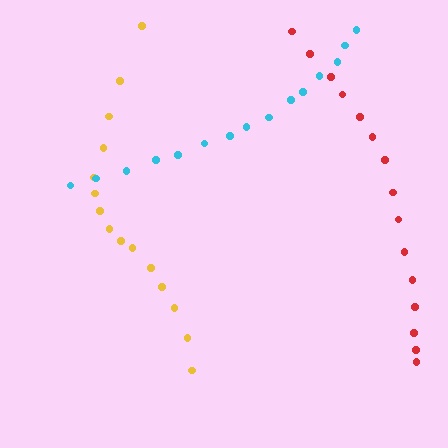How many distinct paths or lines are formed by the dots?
There are 3 distinct paths.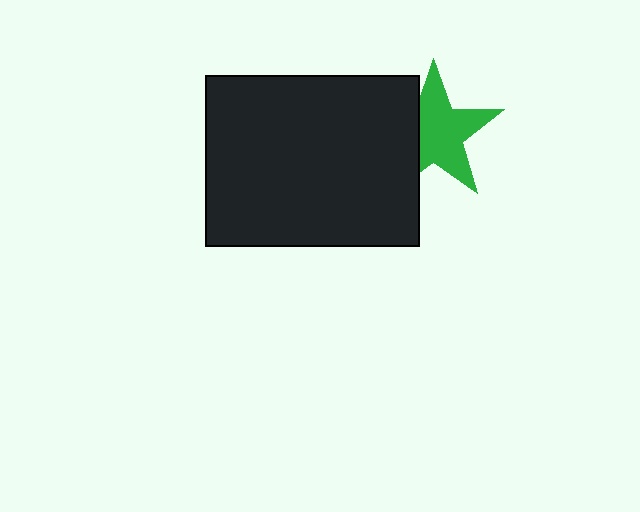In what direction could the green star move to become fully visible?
The green star could move right. That would shift it out from behind the black rectangle entirely.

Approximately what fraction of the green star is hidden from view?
Roughly 30% of the green star is hidden behind the black rectangle.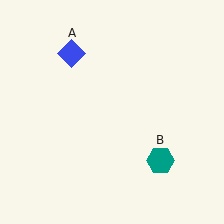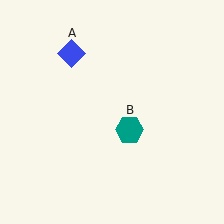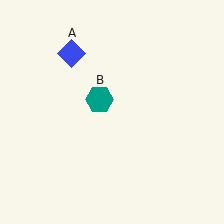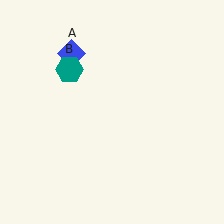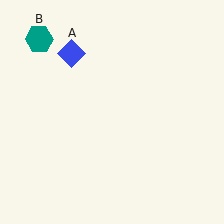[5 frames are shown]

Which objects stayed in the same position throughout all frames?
Blue diamond (object A) remained stationary.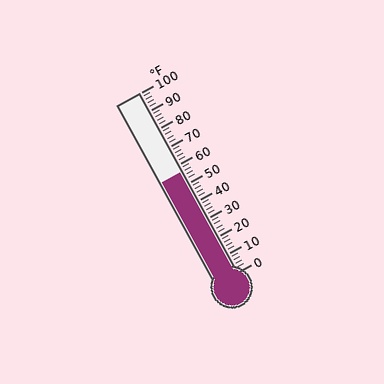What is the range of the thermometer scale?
The thermometer scale ranges from 0°F to 100°F.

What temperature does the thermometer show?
The thermometer shows approximately 56°F.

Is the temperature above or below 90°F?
The temperature is below 90°F.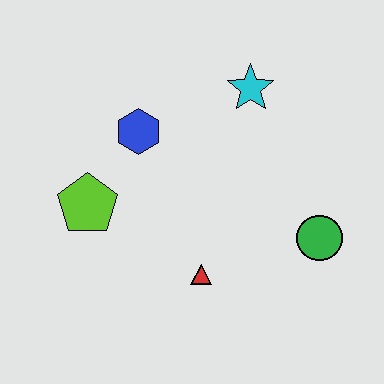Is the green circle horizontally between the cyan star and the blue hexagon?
No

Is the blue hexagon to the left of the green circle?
Yes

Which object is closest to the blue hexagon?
The lime pentagon is closest to the blue hexagon.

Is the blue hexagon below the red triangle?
No